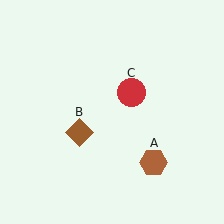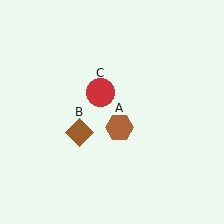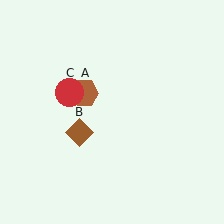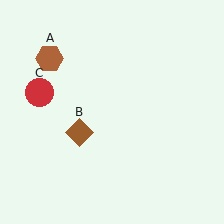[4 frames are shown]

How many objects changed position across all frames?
2 objects changed position: brown hexagon (object A), red circle (object C).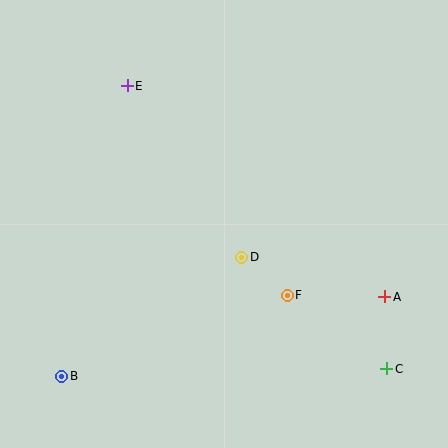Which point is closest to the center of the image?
Point D at (242, 257) is closest to the center.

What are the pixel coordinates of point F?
Point F is at (287, 295).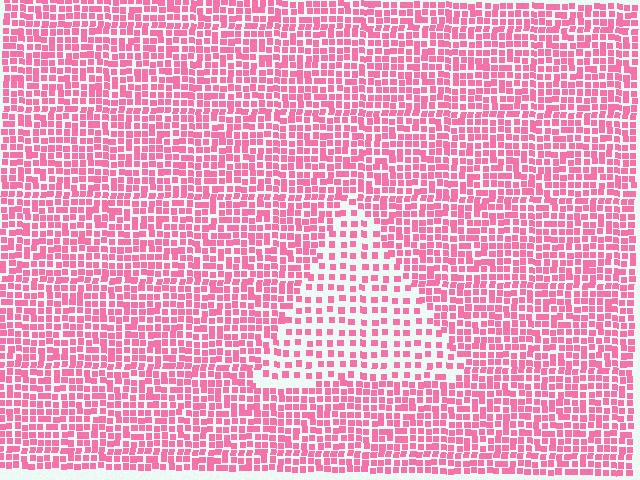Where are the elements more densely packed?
The elements are more densely packed outside the triangle boundary.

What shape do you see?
I see a triangle.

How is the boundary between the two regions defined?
The boundary is defined by a change in element density (approximately 2.0x ratio). All elements are the same color, size, and shape.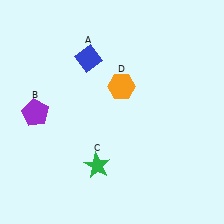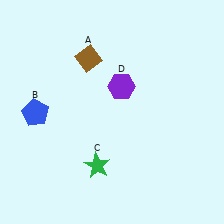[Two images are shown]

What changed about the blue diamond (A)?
In Image 1, A is blue. In Image 2, it changed to brown.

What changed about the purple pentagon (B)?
In Image 1, B is purple. In Image 2, it changed to blue.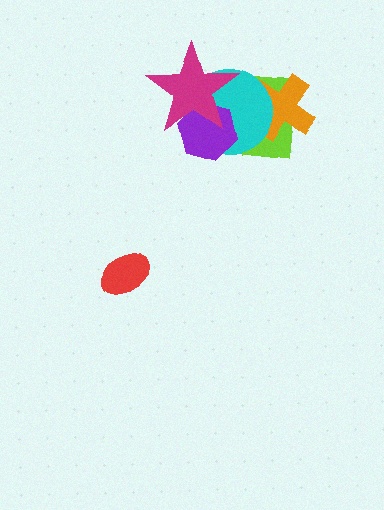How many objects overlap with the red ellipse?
0 objects overlap with the red ellipse.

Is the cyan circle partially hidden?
Yes, it is partially covered by another shape.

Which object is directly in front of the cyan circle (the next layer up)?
The purple hexagon is directly in front of the cyan circle.